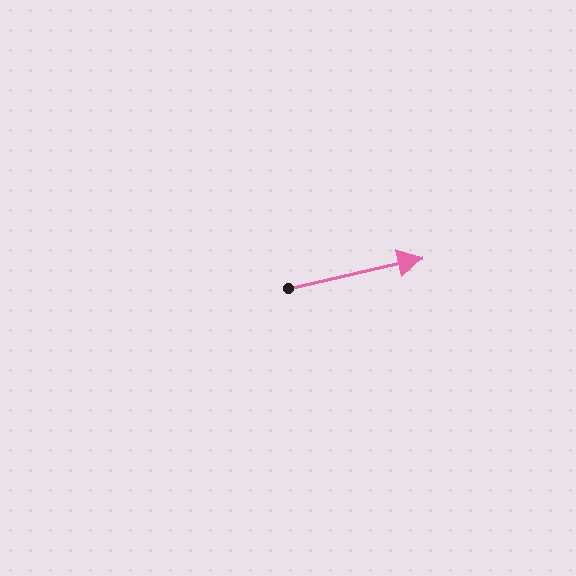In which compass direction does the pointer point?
East.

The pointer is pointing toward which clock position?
Roughly 3 o'clock.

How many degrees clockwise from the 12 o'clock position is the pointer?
Approximately 77 degrees.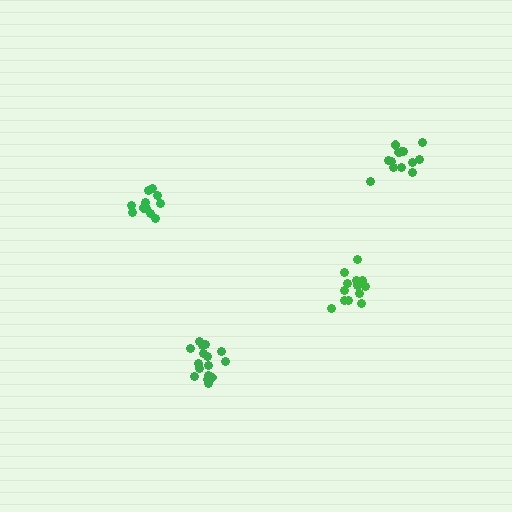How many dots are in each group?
Group 1: 16 dots, Group 2: 11 dots, Group 3: 13 dots, Group 4: 17 dots (57 total).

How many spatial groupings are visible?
There are 4 spatial groupings.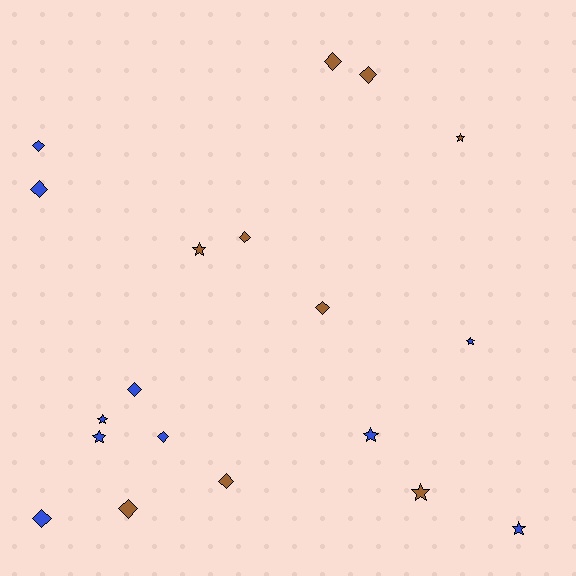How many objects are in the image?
There are 19 objects.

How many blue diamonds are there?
There are 5 blue diamonds.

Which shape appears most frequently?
Diamond, with 11 objects.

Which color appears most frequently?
Blue, with 10 objects.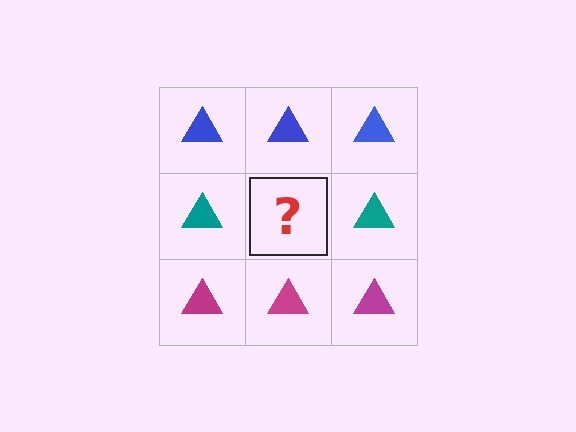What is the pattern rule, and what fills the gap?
The rule is that each row has a consistent color. The gap should be filled with a teal triangle.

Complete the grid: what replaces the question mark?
The question mark should be replaced with a teal triangle.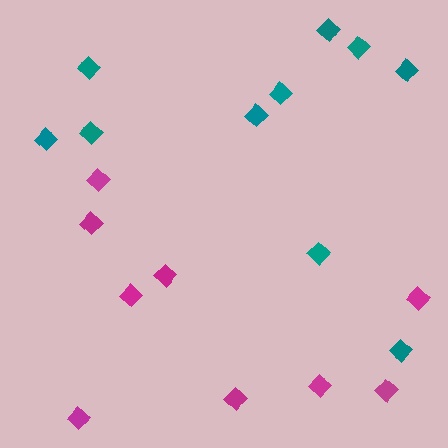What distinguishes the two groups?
There are 2 groups: one group of teal diamonds (10) and one group of magenta diamonds (9).